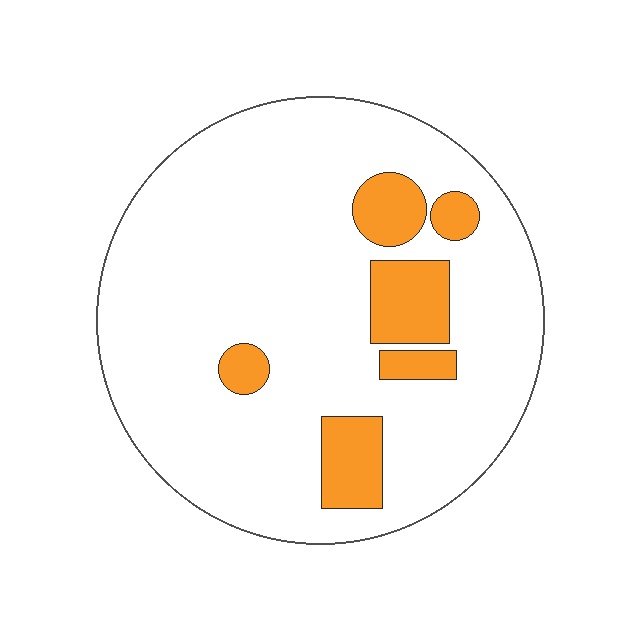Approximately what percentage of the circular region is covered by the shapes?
Approximately 15%.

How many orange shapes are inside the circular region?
6.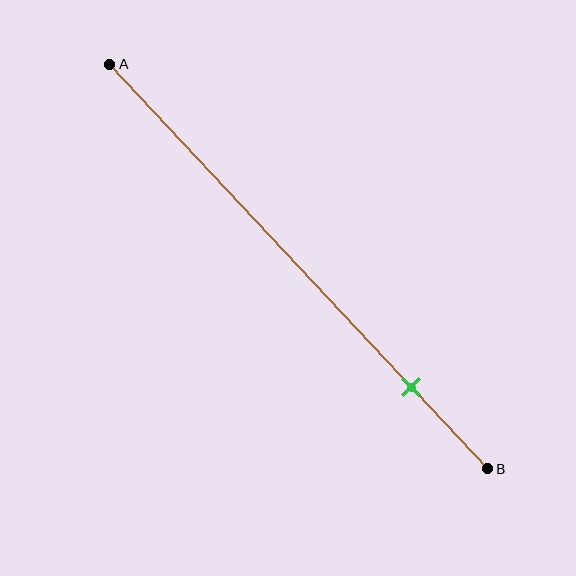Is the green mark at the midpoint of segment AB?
No, the mark is at about 80% from A, not at the 50% midpoint.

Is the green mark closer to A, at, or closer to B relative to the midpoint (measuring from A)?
The green mark is closer to point B than the midpoint of segment AB.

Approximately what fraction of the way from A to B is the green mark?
The green mark is approximately 80% of the way from A to B.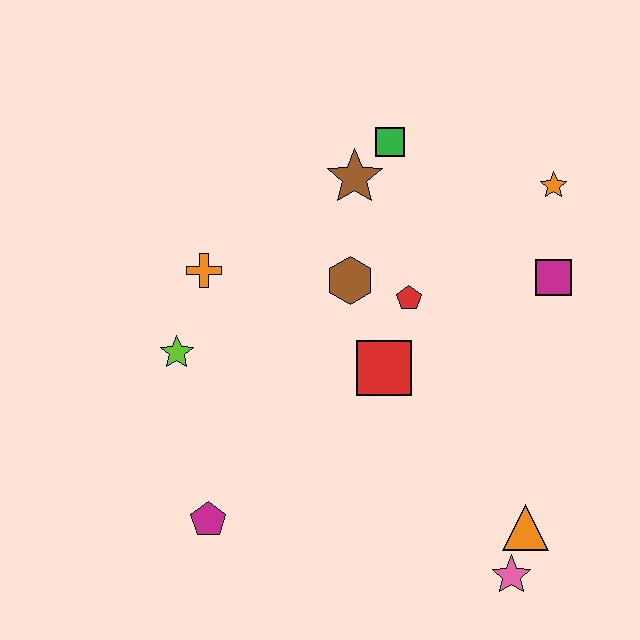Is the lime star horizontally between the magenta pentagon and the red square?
No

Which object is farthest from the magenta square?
The magenta pentagon is farthest from the magenta square.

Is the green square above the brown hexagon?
Yes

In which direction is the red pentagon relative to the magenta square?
The red pentagon is to the left of the magenta square.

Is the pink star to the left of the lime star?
No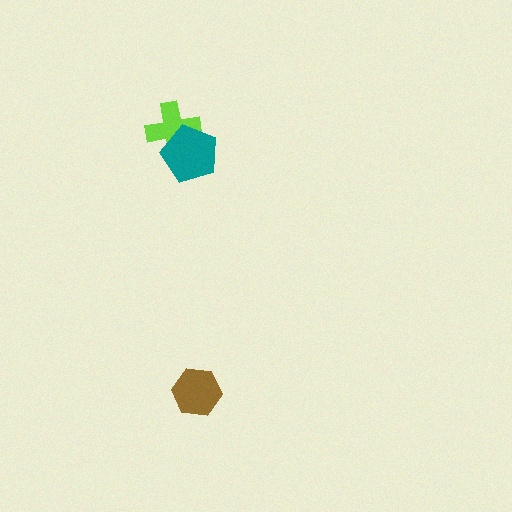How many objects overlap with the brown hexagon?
0 objects overlap with the brown hexagon.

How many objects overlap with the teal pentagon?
1 object overlaps with the teal pentagon.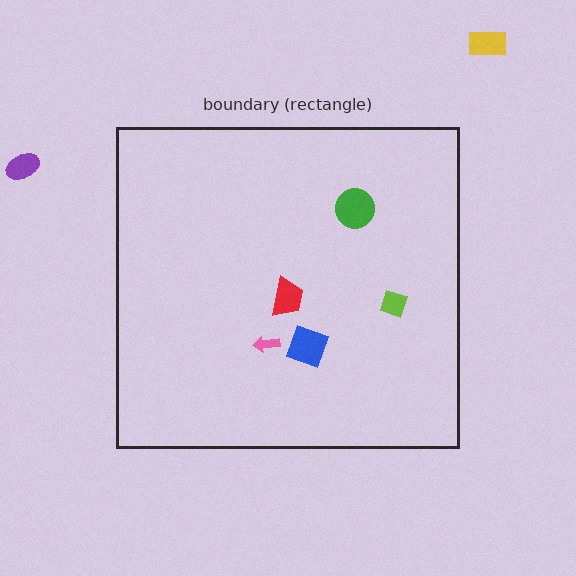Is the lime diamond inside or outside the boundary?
Inside.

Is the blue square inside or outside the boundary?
Inside.